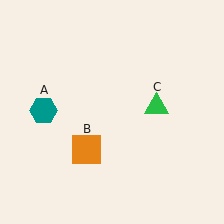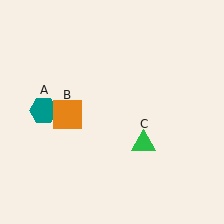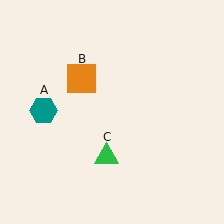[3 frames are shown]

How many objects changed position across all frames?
2 objects changed position: orange square (object B), green triangle (object C).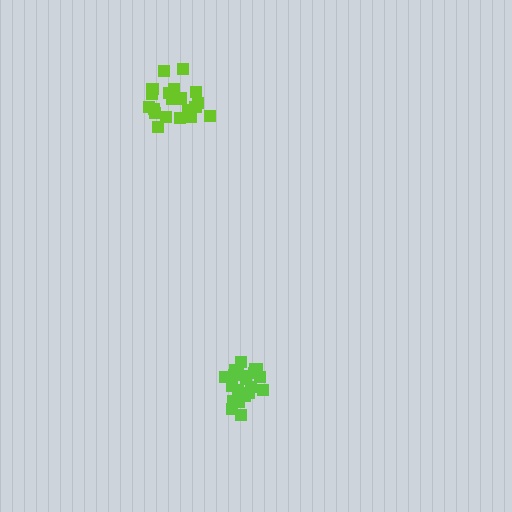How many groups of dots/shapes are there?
There are 2 groups.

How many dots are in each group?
Group 1: 21 dots, Group 2: 21 dots (42 total).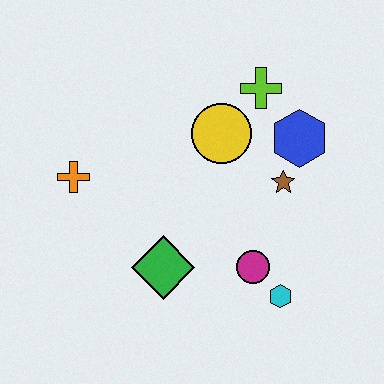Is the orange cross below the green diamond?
No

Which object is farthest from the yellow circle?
The cyan hexagon is farthest from the yellow circle.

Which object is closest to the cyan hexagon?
The magenta circle is closest to the cyan hexagon.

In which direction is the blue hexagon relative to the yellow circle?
The blue hexagon is to the right of the yellow circle.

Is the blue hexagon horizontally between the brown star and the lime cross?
No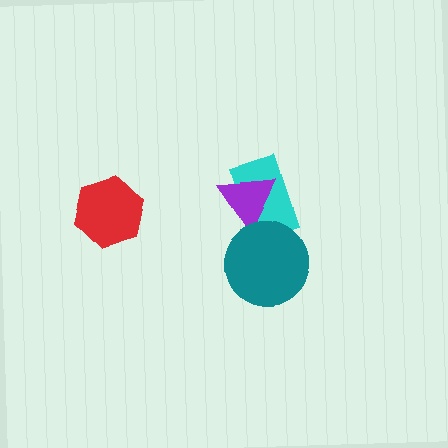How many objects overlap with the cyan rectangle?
2 objects overlap with the cyan rectangle.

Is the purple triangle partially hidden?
Yes, it is partially covered by another shape.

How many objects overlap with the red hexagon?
0 objects overlap with the red hexagon.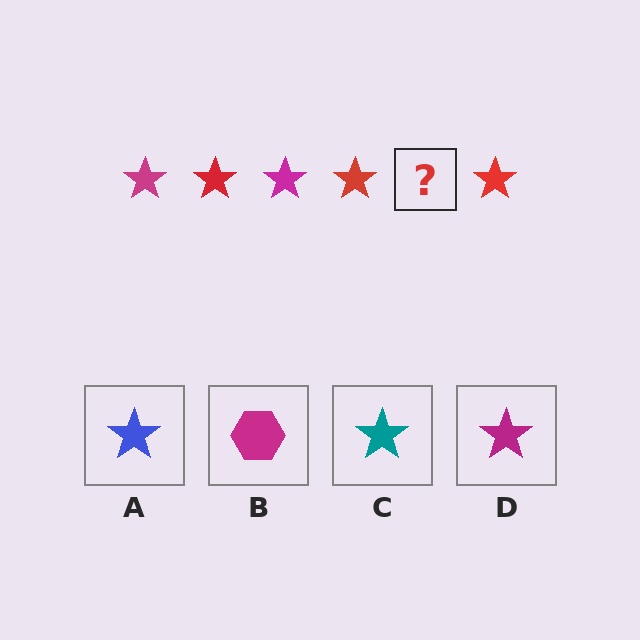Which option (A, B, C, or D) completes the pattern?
D.